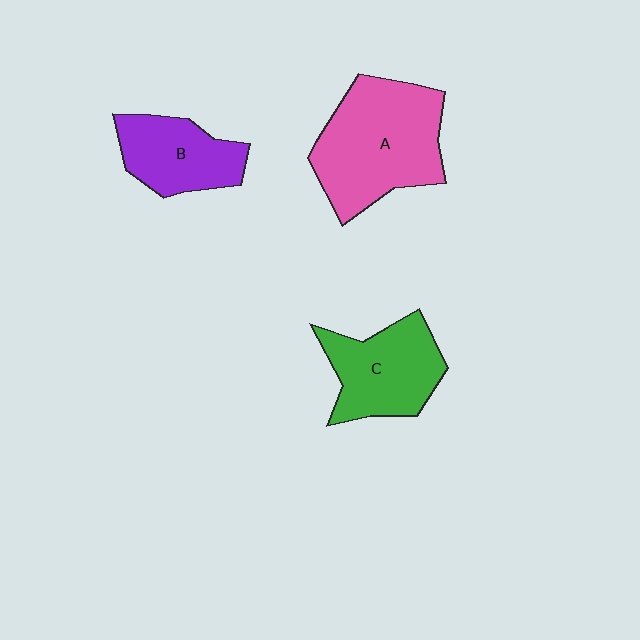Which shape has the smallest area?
Shape B (purple).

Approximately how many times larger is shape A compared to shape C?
Approximately 1.5 times.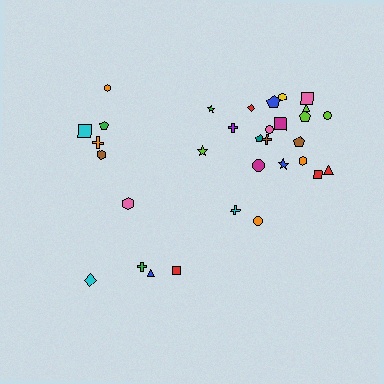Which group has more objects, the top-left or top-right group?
The top-right group.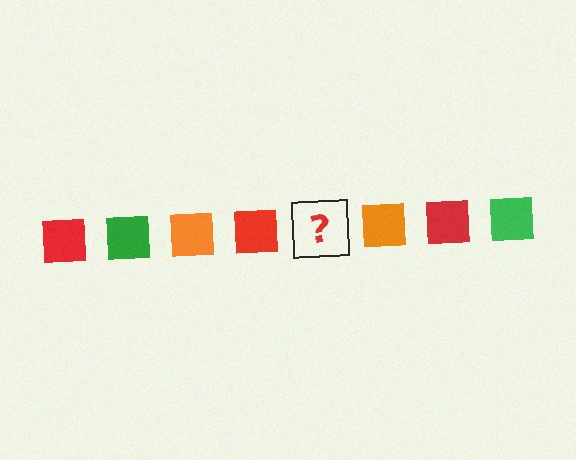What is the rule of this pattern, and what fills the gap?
The rule is that the pattern cycles through red, green, orange squares. The gap should be filled with a green square.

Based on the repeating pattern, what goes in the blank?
The blank should be a green square.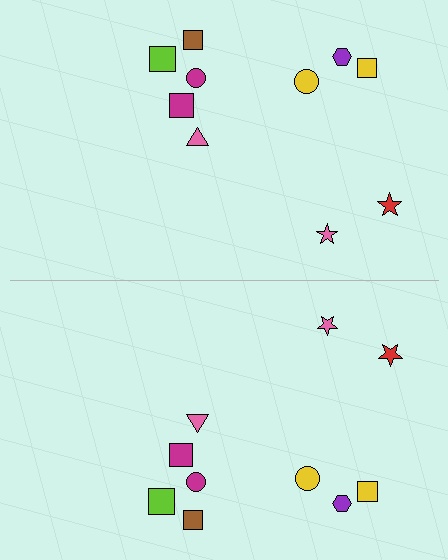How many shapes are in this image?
There are 20 shapes in this image.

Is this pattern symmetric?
Yes, this pattern has bilateral (reflection) symmetry.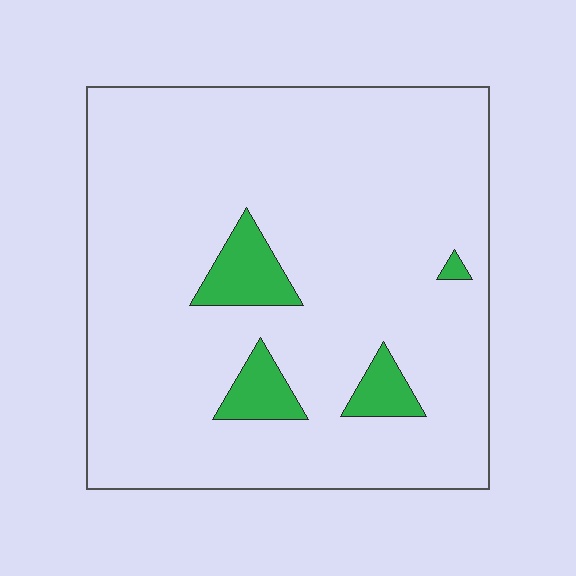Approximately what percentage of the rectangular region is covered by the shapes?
Approximately 10%.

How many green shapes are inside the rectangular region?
4.